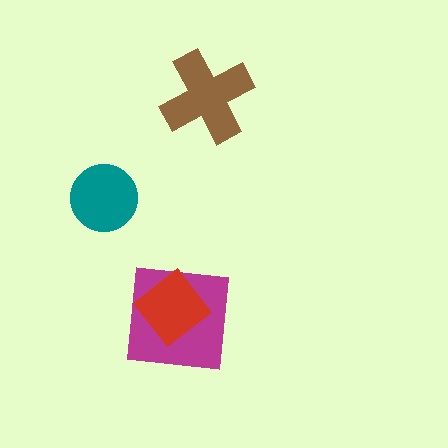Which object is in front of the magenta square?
The red diamond is in front of the magenta square.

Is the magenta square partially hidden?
Yes, it is partially covered by another shape.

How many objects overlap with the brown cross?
0 objects overlap with the brown cross.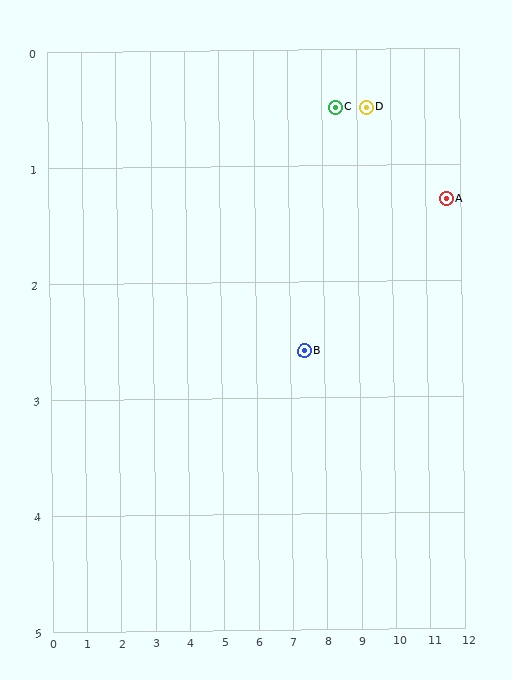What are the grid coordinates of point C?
Point C is at approximately (8.4, 0.5).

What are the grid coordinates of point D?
Point D is at approximately (9.3, 0.5).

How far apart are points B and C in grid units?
Points B and C are about 2.3 grid units apart.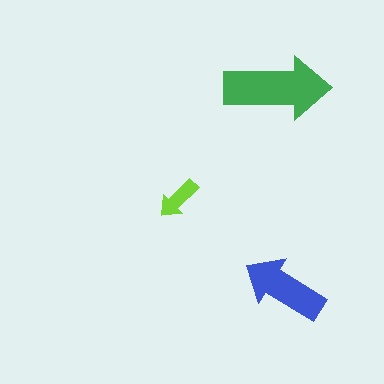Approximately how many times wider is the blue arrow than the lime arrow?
About 2 times wider.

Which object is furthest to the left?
The lime arrow is leftmost.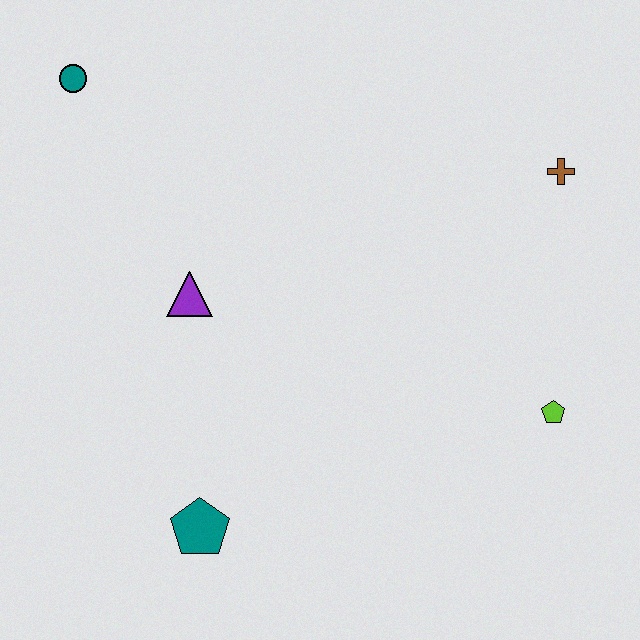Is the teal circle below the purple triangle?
No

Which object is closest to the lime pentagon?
The brown cross is closest to the lime pentagon.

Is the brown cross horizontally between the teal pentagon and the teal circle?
No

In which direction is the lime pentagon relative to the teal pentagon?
The lime pentagon is to the right of the teal pentagon.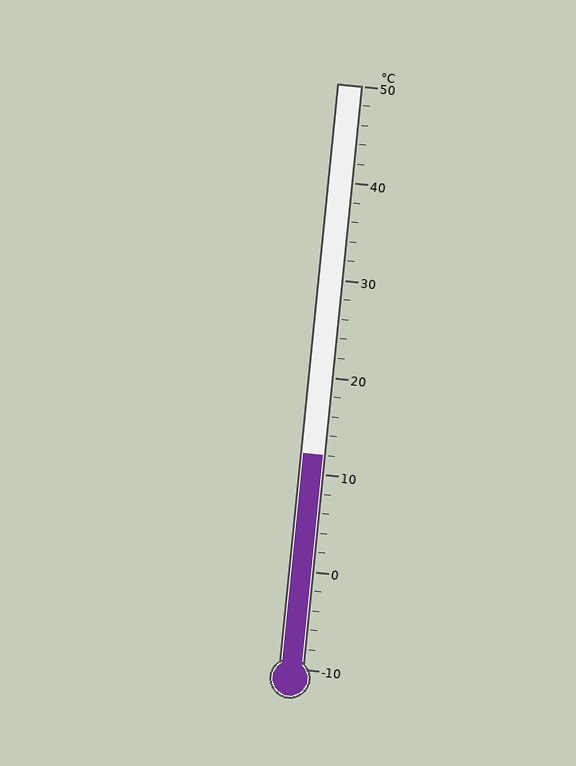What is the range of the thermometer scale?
The thermometer scale ranges from -10°C to 50°C.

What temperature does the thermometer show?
The thermometer shows approximately 12°C.